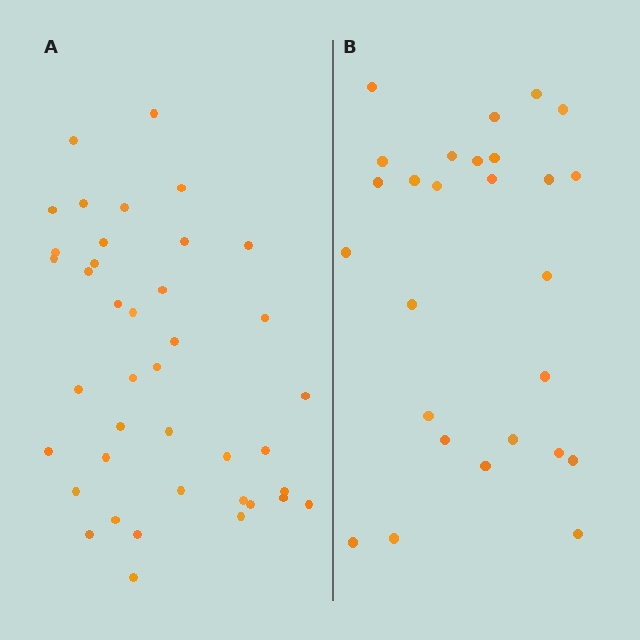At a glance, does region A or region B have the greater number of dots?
Region A (the left region) has more dots.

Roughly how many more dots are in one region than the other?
Region A has approximately 15 more dots than region B.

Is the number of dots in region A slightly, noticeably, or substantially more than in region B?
Region A has substantially more. The ratio is roughly 1.5 to 1.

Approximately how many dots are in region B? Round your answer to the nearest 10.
About 30 dots. (The exact count is 27, which rounds to 30.)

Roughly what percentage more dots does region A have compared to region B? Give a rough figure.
About 50% more.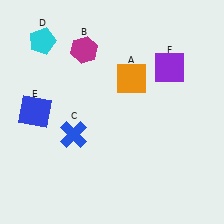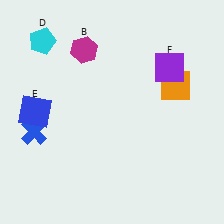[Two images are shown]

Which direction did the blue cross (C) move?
The blue cross (C) moved left.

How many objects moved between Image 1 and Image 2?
2 objects moved between the two images.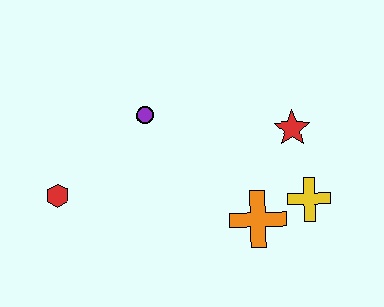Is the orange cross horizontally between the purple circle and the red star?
Yes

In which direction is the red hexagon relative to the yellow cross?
The red hexagon is to the left of the yellow cross.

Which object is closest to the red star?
The yellow cross is closest to the red star.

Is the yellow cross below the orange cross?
No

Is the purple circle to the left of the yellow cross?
Yes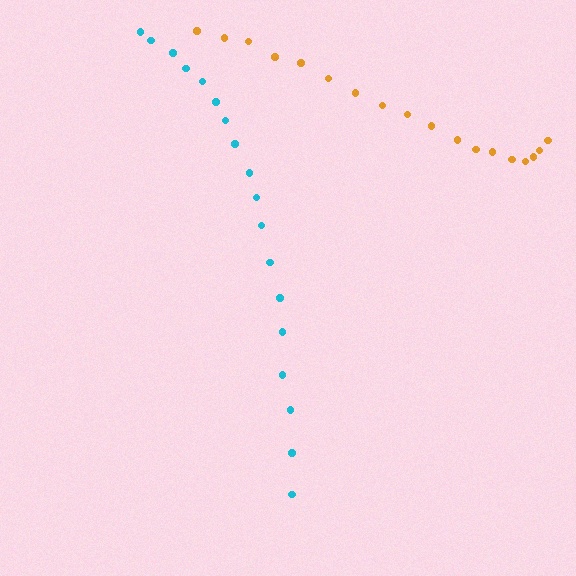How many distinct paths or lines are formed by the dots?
There are 2 distinct paths.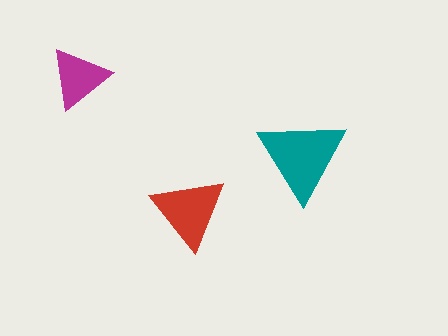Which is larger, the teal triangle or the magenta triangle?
The teal one.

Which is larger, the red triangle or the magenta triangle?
The red one.